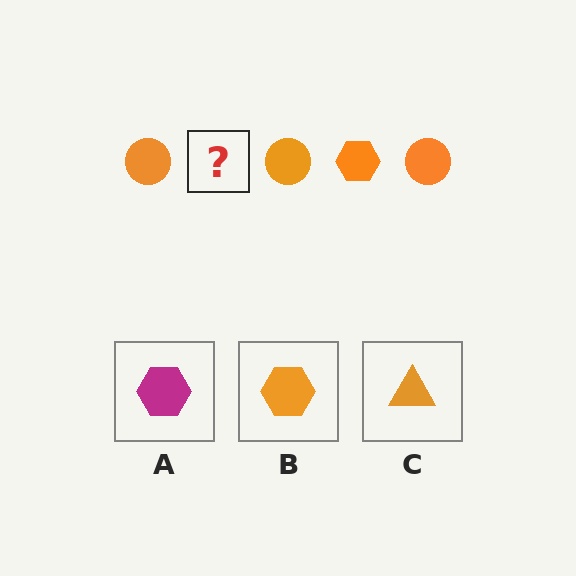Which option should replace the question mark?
Option B.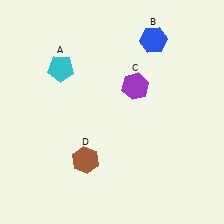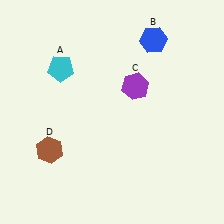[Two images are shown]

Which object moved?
The brown hexagon (D) moved left.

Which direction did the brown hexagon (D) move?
The brown hexagon (D) moved left.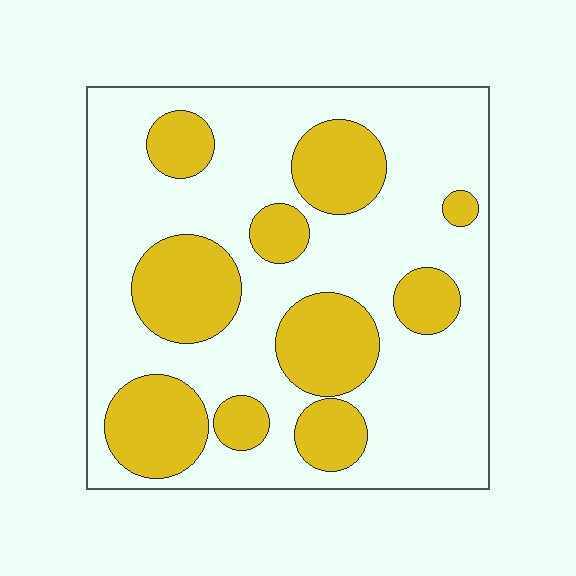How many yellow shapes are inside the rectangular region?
10.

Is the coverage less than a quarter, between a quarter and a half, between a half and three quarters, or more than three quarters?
Between a quarter and a half.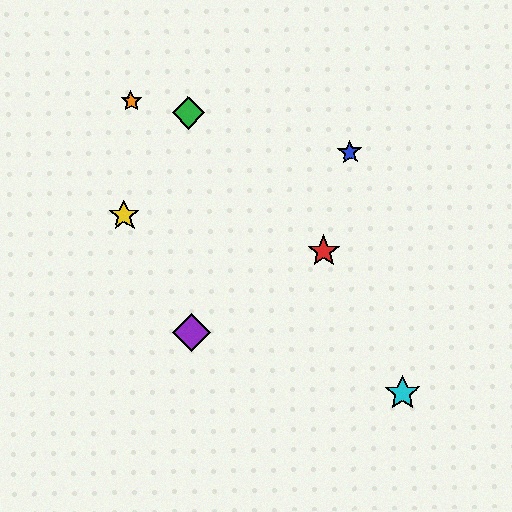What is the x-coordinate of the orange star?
The orange star is at x≈131.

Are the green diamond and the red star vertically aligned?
No, the green diamond is at x≈188 and the red star is at x≈324.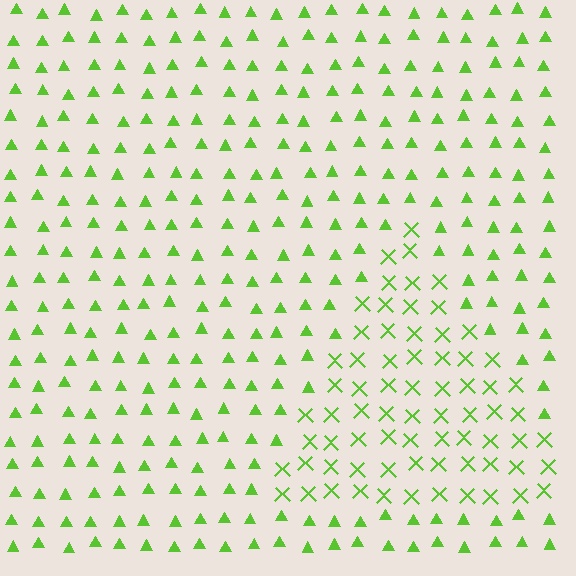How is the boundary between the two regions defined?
The boundary is defined by a change in element shape: X marks inside vs. triangles outside. All elements share the same color and spacing.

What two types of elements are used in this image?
The image uses X marks inside the triangle region and triangles outside it.